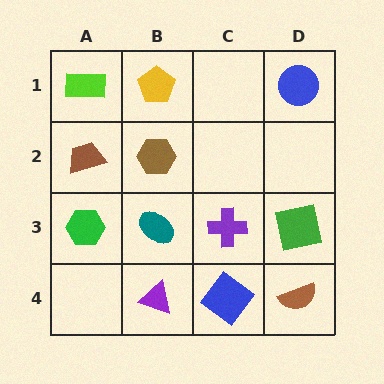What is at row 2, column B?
A brown hexagon.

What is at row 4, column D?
A brown semicircle.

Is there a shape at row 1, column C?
No, that cell is empty.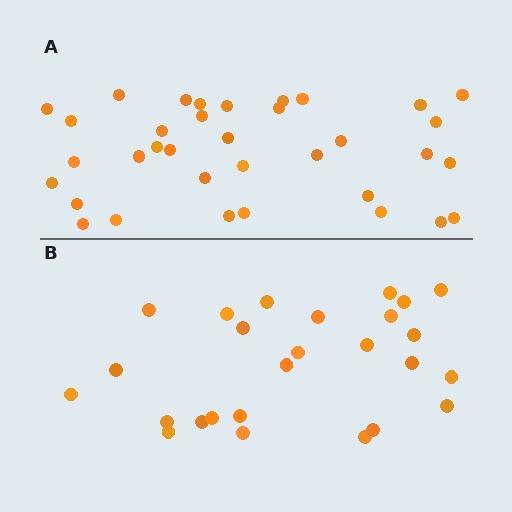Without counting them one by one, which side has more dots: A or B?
Region A (the top region) has more dots.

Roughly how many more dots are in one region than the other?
Region A has roughly 8 or so more dots than region B.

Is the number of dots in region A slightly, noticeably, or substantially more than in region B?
Region A has noticeably more, but not dramatically so. The ratio is roughly 1.3 to 1.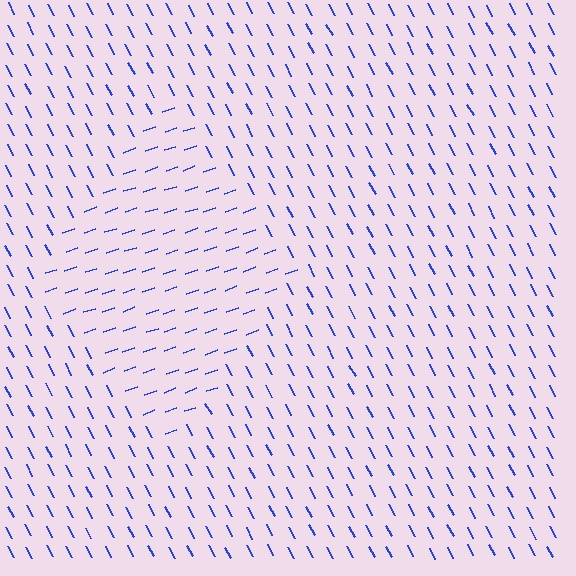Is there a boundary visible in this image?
Yes, there is a texture boundary formed by a change in line orientation.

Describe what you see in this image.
The image is filled with small blue line segments. A diamond region in the image has lines oriented differently from the surrounding lines, creating a visible texture boundary.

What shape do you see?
I see a diamond.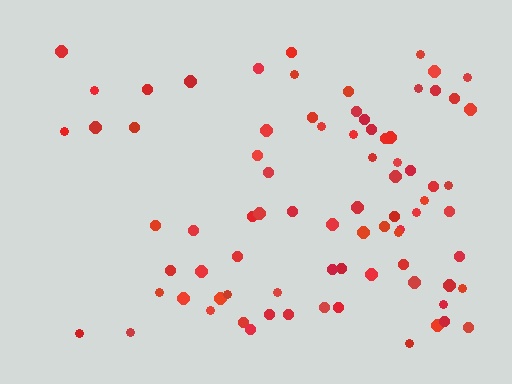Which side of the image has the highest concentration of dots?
The right.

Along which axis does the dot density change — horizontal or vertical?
Horizontal.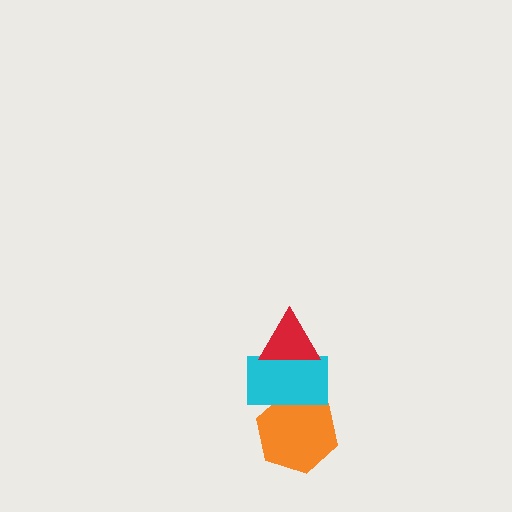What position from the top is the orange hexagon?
The orange hexagon is 3rd from the top.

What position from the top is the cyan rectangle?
The cyan rectangle is 2nd from the top.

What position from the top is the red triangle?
The red triangle is 1st from the top.